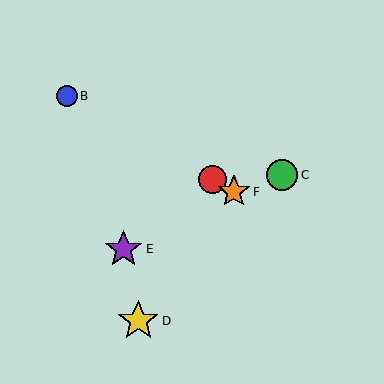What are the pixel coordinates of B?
Object B is at (67, 96).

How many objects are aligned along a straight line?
3 objects (A, B, F) are aligned along a straight line.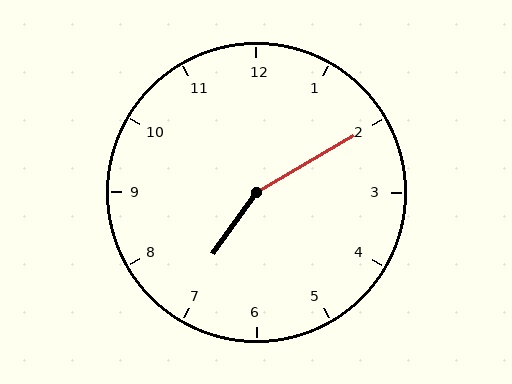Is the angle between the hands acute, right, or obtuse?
It is obtuse.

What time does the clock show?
7:10.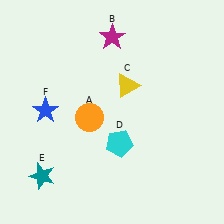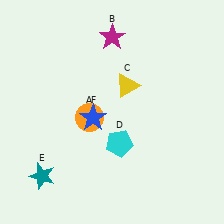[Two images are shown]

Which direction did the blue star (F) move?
The blue star (F) moved right.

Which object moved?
The blue star (F) moved right.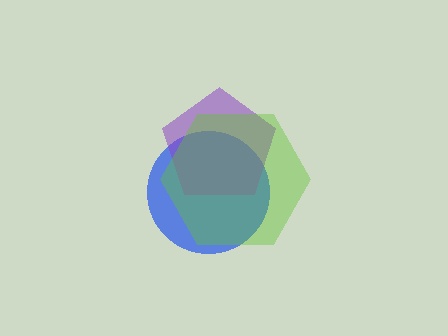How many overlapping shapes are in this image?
There are 3 overlapping shapes in the image.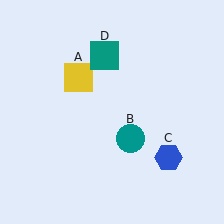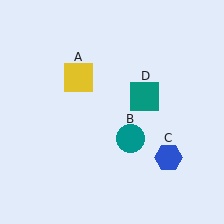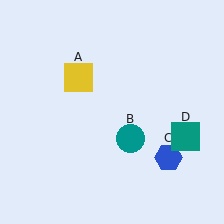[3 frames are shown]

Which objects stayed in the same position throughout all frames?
Yellow square (object A) and teal circle (object B) and blue hexagon (object C) remained stationary.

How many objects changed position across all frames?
1 object changed position: teal square (object D).